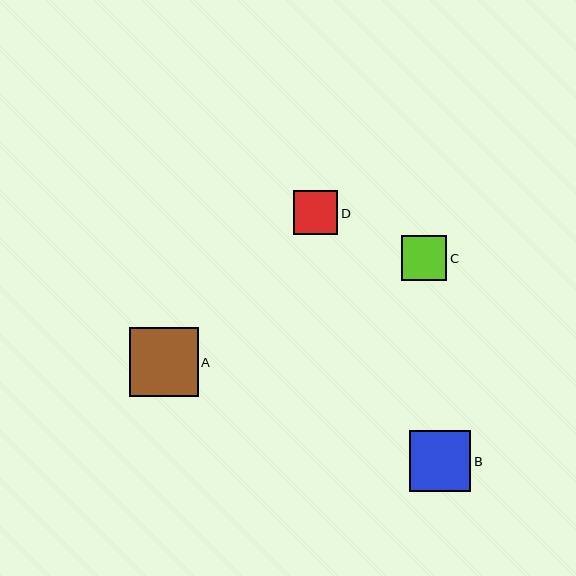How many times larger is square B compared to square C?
Square B is approximately 1.3 times the size of square C.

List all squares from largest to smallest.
From largest to smallest: A, B, C, D.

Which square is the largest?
Square A is the largest with a size of approximately 69 pixels.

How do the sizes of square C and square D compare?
Square C and square D are approximately the same size.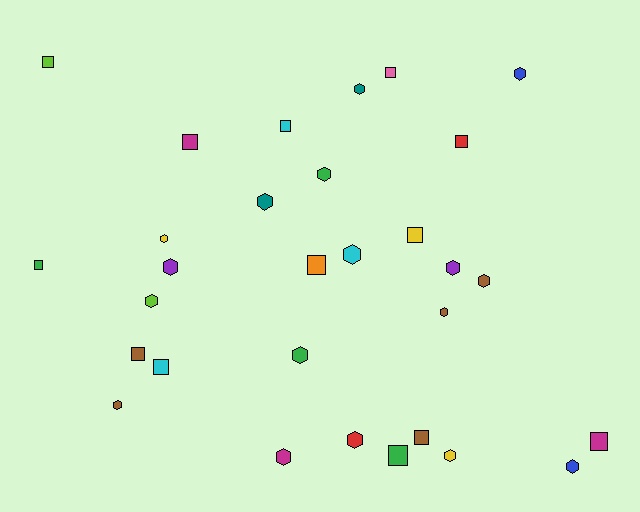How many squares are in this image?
There are 13 squares.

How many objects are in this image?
There are 30 objects.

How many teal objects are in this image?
There are 2 teal objects.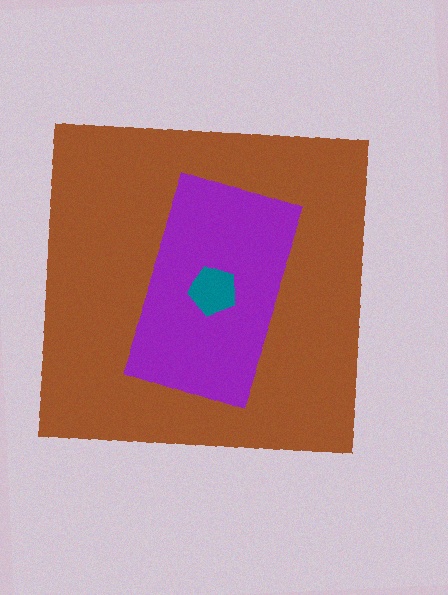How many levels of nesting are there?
3.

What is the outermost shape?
The brown square.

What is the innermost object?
The teal pentagon.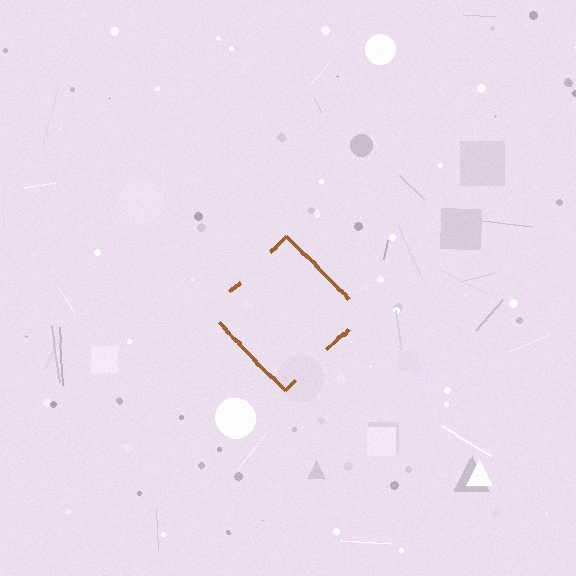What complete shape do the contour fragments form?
The contour fragments form a diamond.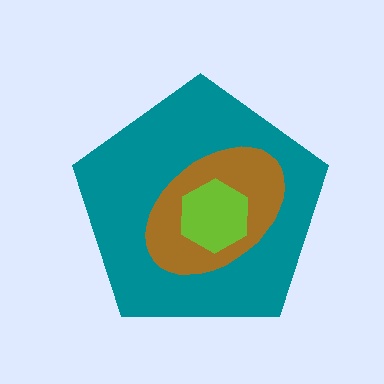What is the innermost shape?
The lime hexagon.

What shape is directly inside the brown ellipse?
The lime hexagon.